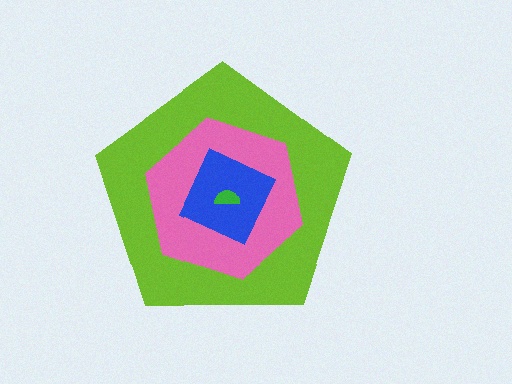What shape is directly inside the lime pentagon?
The pink hexagon.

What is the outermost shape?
The lime pentagon.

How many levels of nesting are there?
4.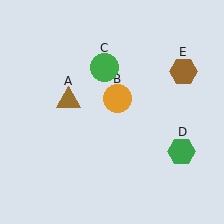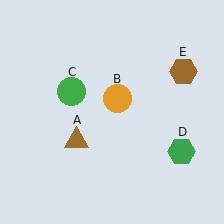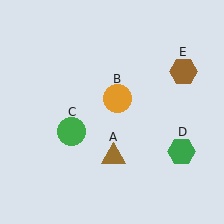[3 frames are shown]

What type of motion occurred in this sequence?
The brown triangle (object A), green circle (object C) rotated counterclockwise around the center of the scene.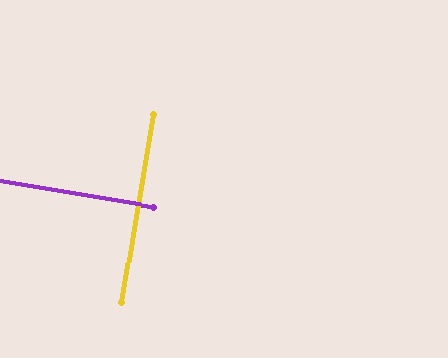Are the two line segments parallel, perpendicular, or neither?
Perpendicular — they meet at approximately 90°.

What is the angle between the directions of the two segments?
Approximately 90 degrees.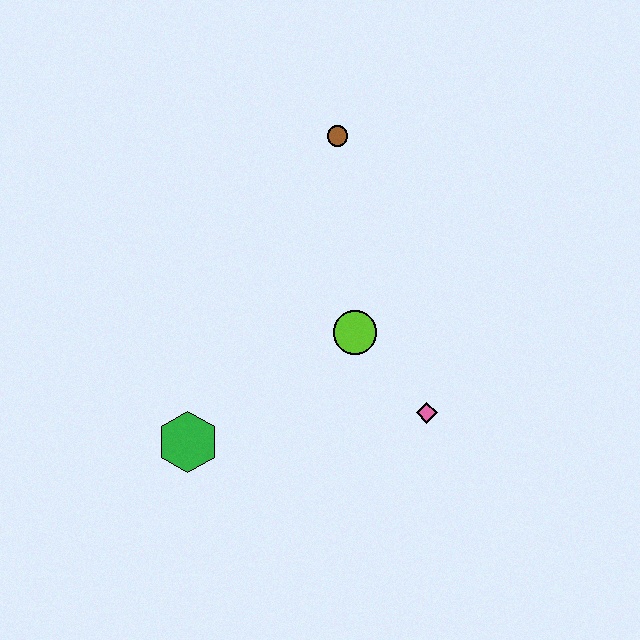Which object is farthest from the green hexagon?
The brown circle is farthest from the green hexagon.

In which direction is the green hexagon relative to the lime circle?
The green hexagon is to the left of the lime circle.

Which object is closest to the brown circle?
The lime circle is closest to the brown circle.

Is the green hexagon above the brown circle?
No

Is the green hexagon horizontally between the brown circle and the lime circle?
No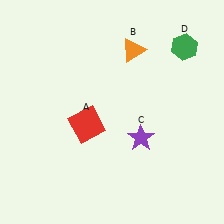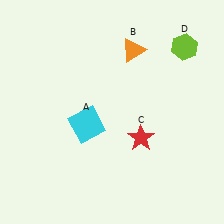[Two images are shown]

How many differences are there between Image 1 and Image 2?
There are 3 differences between the two images.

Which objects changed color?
A changed from red to cyan. C changed from purple to red. D changed from green to lime.